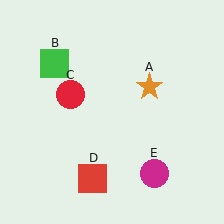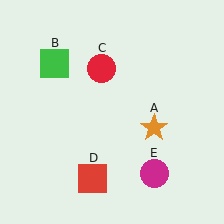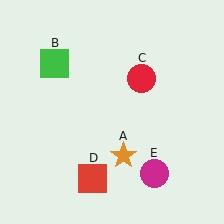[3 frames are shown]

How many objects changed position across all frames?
2 objects changed position: orange star (object A), red circle (object C).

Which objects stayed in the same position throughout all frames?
Green square (object B) and red square (object D) and magenta circle (object E) remained stationary.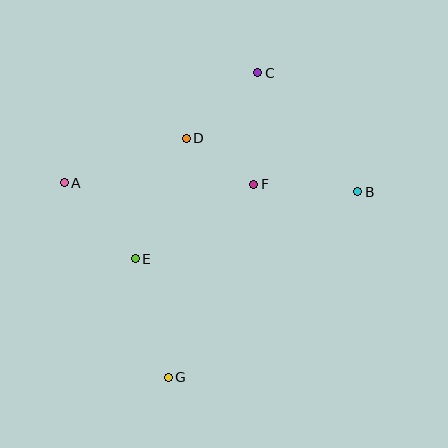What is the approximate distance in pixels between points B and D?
The distance between B and D is approximately 180 pixels.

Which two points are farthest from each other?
Points C and G are farthest from each other.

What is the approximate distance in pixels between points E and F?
The distance between E and F is approximately 140 pixels.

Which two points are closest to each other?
Points D and F are closest to each other.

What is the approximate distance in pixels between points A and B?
The distance between A and B is approximately 294 pixels.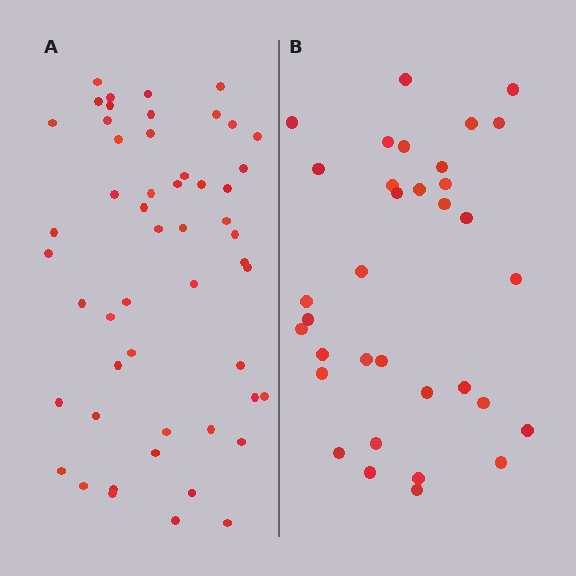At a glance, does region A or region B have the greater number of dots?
Region A (the left region) has more dots.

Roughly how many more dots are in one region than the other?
Region A has approximately 20 more dots than region B.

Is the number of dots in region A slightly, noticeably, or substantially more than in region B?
Region A has substantially more. The ratio is roughly 1.5 to 1.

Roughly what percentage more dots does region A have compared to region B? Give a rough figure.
About 55% more.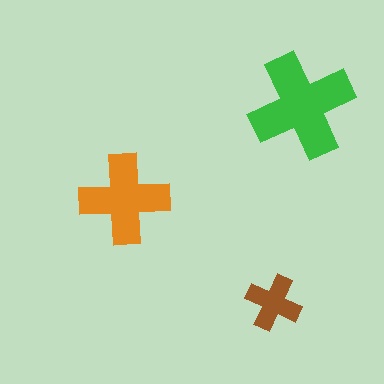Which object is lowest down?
The brown cross is bottommost.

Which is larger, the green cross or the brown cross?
The green one.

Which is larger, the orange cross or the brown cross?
The orange one.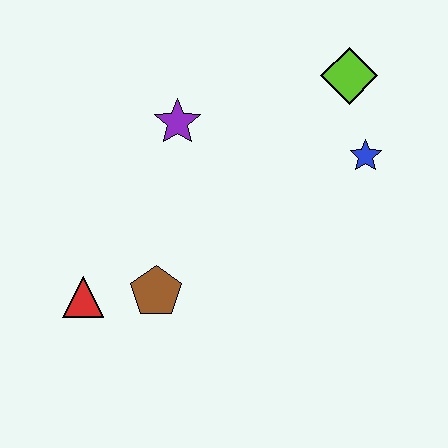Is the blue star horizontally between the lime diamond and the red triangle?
No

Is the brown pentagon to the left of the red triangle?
No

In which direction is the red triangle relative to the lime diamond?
The red triangle is to the left of the lime diamond.